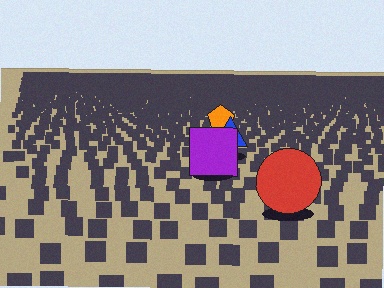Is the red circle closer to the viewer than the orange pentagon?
Yes. The red circle is closer — you can tell from the texture gradient: the ground texture is coarser near it.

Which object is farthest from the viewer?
The orange pentagon is farthest from the viewer. It appears smaller and the ground texture around it is denser.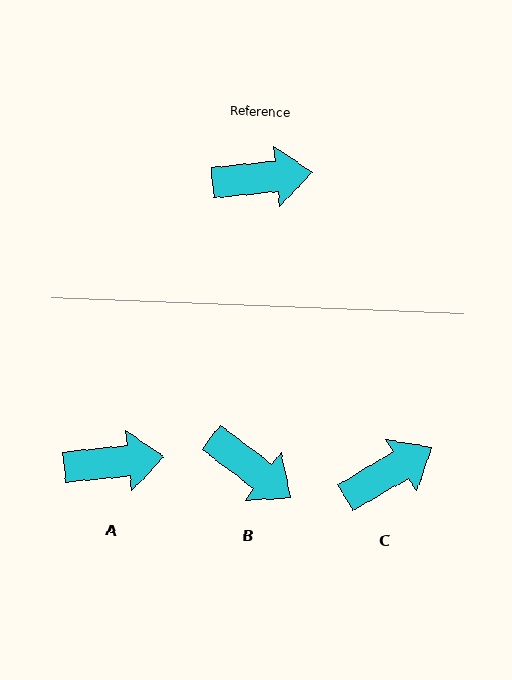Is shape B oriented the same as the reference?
No, it is off by about 43 degrees.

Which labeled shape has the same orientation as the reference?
A.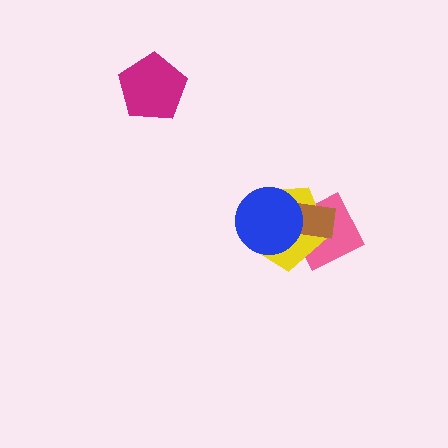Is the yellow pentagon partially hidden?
Yes, it is partially covered by another shape.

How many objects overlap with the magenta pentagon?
0 objects overlap with the magenta pentagon.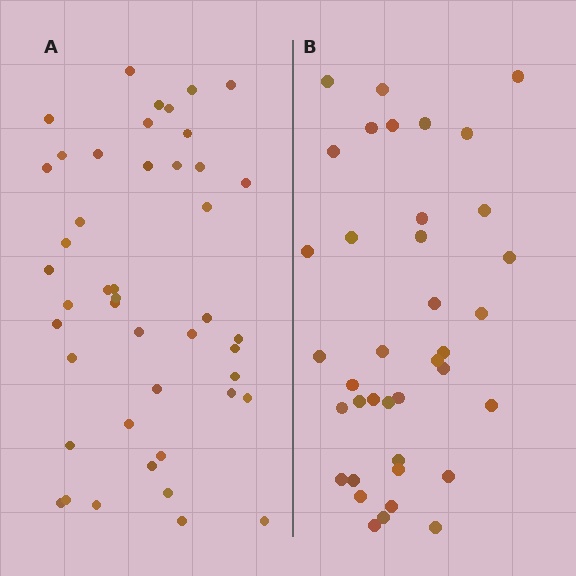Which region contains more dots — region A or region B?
Region A (the left region) has more dots.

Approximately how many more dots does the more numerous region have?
Region A has roughly 8 or so more dots than region B.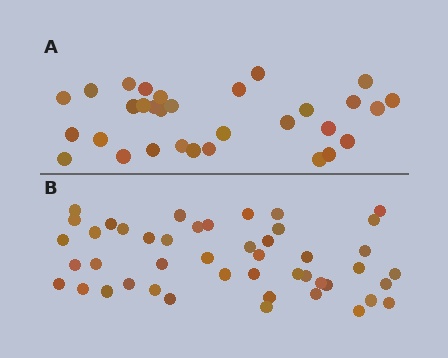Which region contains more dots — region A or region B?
Region B (the bottom region) has more dots.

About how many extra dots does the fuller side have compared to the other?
Region B has approximately 15 more dots than region A.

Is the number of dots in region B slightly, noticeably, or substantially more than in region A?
Region B has substantially more. The ratio is roughly 1.5 to 1.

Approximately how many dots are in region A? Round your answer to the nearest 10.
About 30 dots. (The exact count is 31, which rounds to 30.)